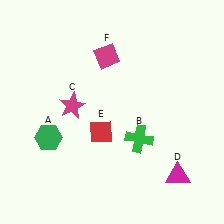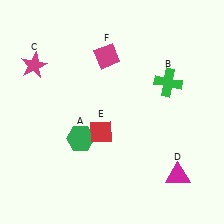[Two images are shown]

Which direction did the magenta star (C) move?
The magenta star (C) moved up.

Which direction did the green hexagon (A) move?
The green hexagon (A) moved right.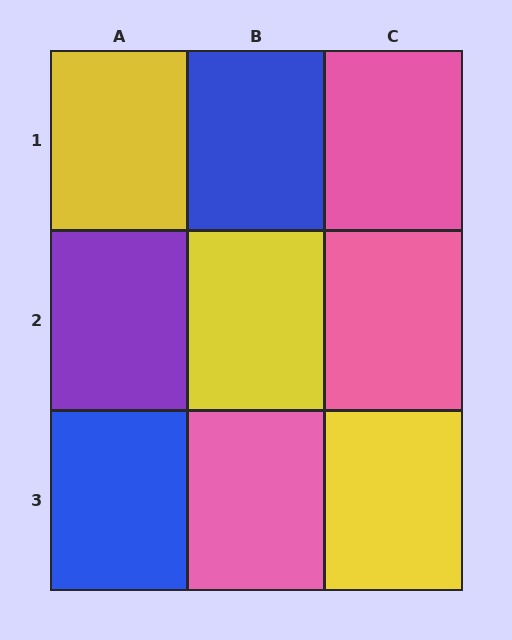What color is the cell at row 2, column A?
Purple.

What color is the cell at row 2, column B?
Yellow.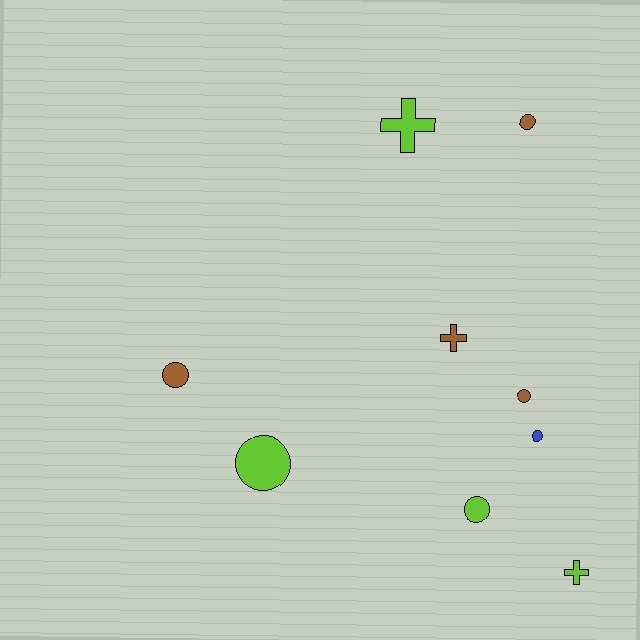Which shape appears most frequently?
Circle, with 6 objects.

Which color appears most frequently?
Lime, with 4 objects.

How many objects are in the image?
There are 9 objects.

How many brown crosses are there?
There is 1 brown cross.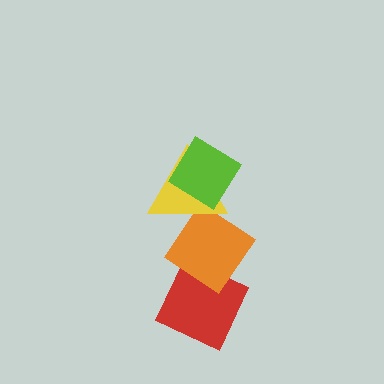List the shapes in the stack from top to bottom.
From top to bottom: the lime diamond, the yellow triangle, the orange diamond, the red diamond.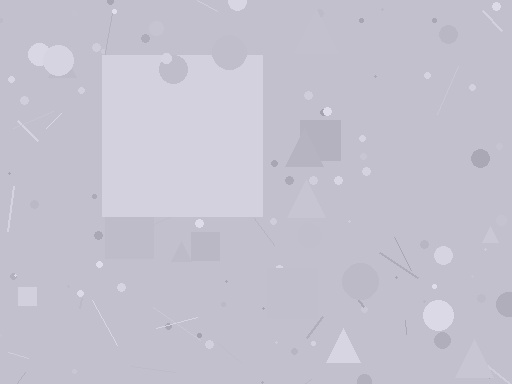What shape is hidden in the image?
A square is hidden in the image.